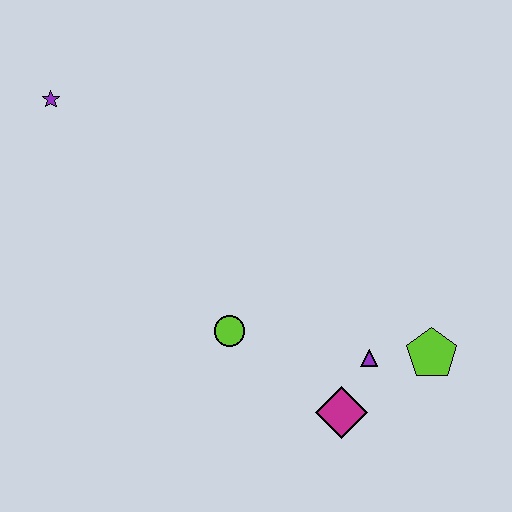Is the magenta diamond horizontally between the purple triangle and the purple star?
Yes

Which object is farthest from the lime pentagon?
The purple star is farthest from the lime pentagon.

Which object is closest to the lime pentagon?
The purple triangle is closest to the lime pentagon.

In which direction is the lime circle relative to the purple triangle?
The lime circle is to the left of the purple triangle.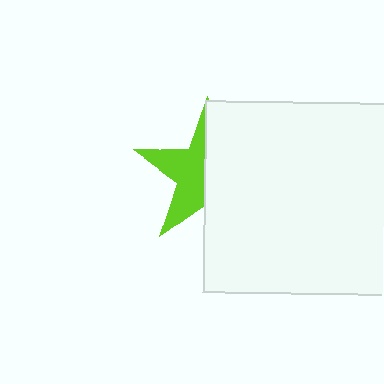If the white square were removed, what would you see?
You would see the complete lime star.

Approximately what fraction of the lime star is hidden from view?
Roughly 54% of the lime star is hidden behind the white square.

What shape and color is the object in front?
The object in front is a white square.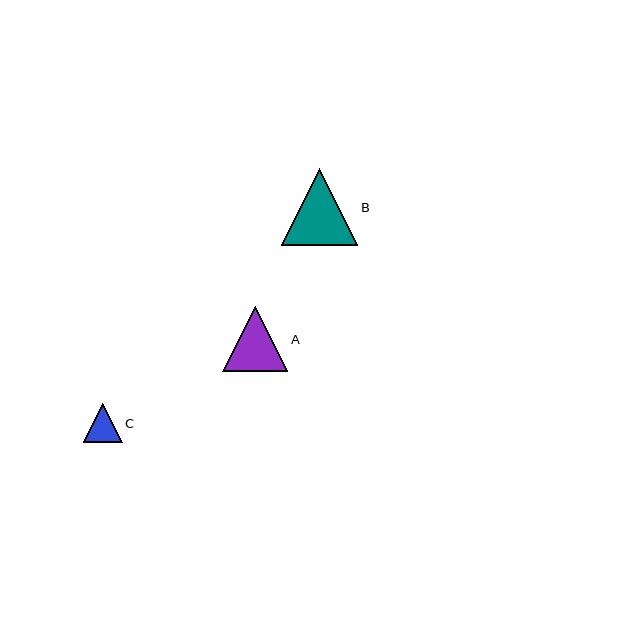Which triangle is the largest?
Triangle B is the largest with a size of approximately 77 pixels.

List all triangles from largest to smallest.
From largest to smallest: B, A, C.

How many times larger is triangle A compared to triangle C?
Triangle A is approximately 1.7 times the size of triangle C.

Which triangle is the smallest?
Triangle C is the smallest with a size of approximately 39 pixels.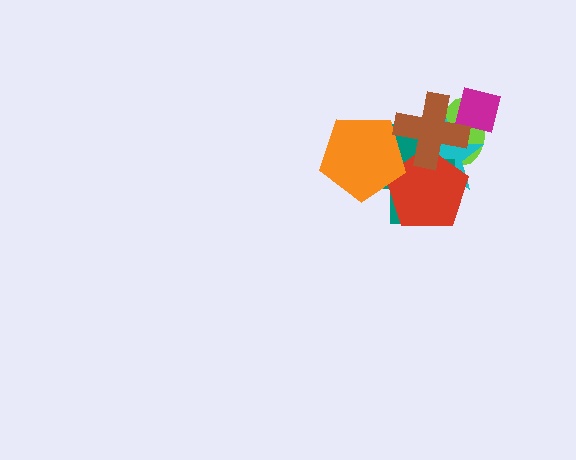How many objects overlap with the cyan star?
5 objects overlap with the cyan star.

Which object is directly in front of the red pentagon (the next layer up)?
The orange pentagon is directly in front of the red pentagon.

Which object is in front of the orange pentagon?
The brown cross is in front of the orange pentagon.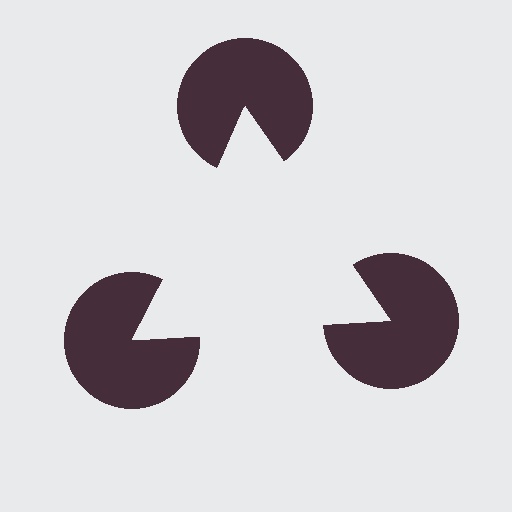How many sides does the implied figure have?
3 sides.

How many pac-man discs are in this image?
There are 3 — one at each vertex of the illusory triangle.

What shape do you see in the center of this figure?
An illusory triangle — its edges are inferred from the aligned wedge cuts in the pac-man discs, not physically drawn.